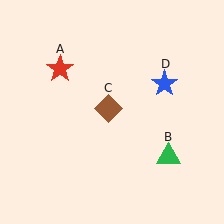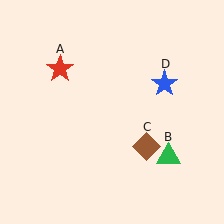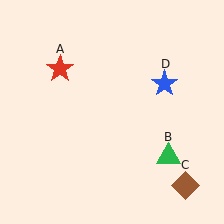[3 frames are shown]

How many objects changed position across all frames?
1 object changed position: brown diamond (object C).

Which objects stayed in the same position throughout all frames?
Red star (object A) and green triangle (object B) and blue star (object D) remained stationary.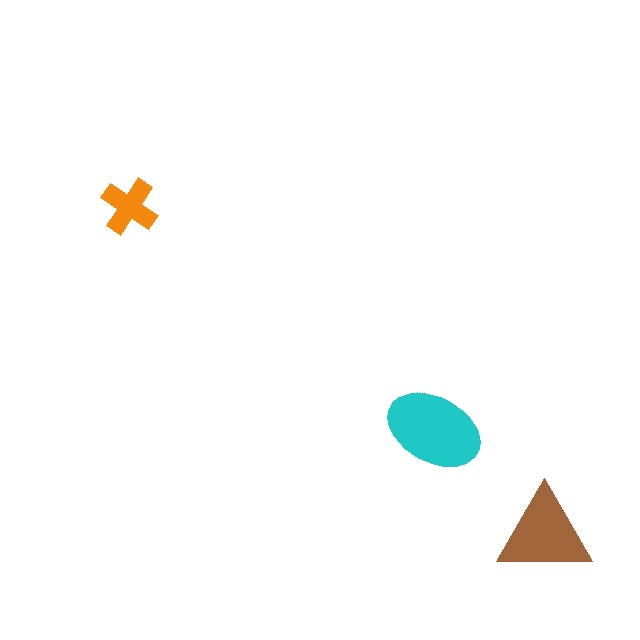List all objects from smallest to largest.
The orange cross, the brown triangle, the cyan ellipse.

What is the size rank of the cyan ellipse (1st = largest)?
1st.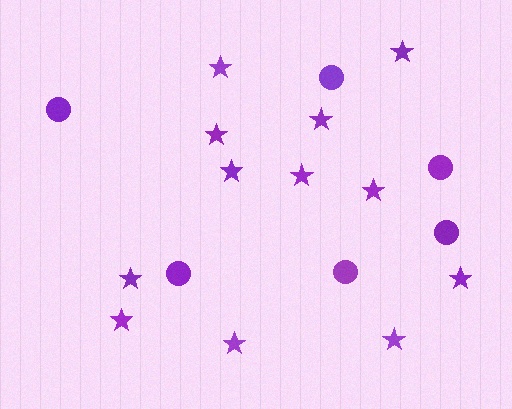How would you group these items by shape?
There are 2 groups: one group of circles (6) and one group of stars (12).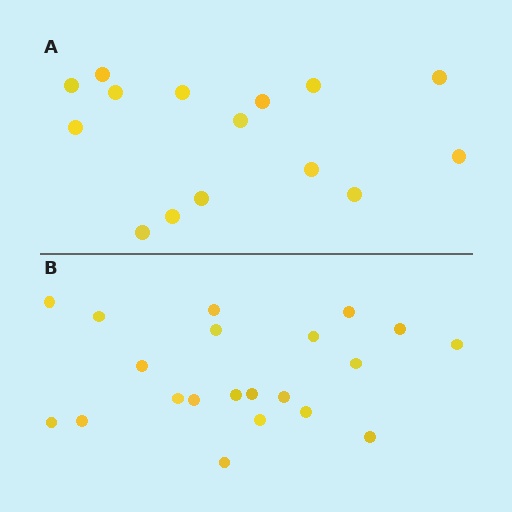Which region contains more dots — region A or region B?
Region B (the bottom region) has more dots.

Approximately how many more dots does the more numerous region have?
Region B has about 6 more dots than region A.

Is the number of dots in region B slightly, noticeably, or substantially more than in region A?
Region B has noticeably more, but not dramatically so. The ratio is roughly 1.4 to 1.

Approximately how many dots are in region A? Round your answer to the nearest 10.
About 20 dots. (The exact count is 15, which rounds to 20.)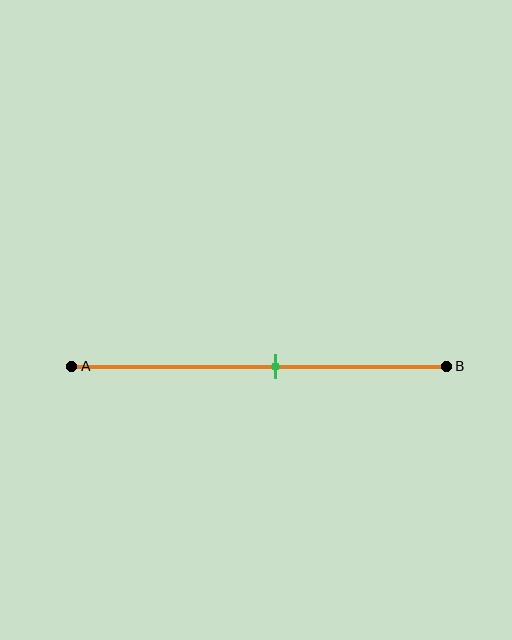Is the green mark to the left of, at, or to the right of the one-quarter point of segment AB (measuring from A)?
The green mark is to the right of the one-quarter point of segment AB.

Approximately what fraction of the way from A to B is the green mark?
The green mark is approximately 55% of the way from A to B.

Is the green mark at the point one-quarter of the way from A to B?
No, the mark is at about 55% from A, not at the 25% one-quarter point.